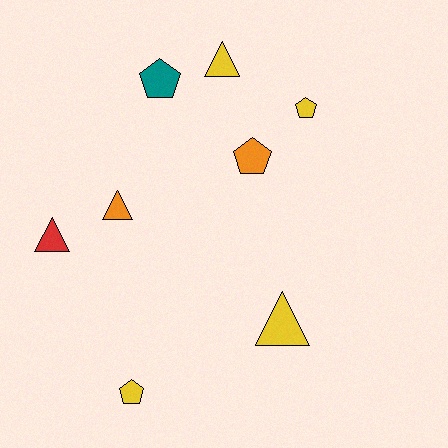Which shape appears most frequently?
Pentagon, with 4 objects.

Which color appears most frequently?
Yellow, with 4 objects.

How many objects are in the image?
There are 8 objects.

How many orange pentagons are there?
There is 1 orange pentagon.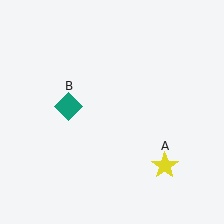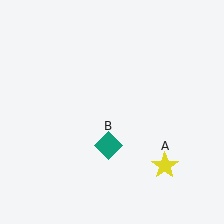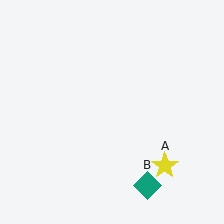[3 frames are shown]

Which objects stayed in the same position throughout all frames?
Yellow star (object A) remained stationary.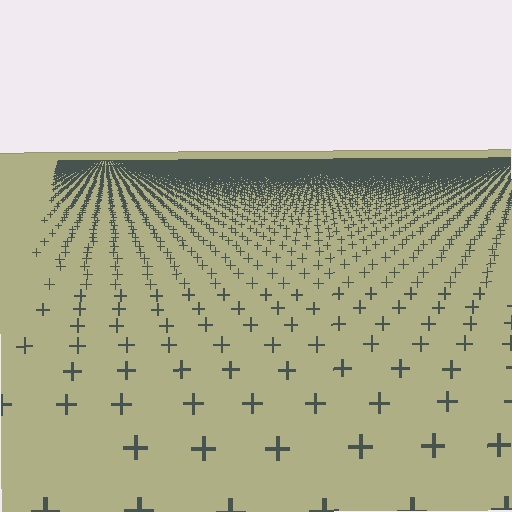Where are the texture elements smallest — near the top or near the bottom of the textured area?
Near the top.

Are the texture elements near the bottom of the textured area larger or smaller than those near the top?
Larger. Near the bottom, elements are closer to the viewer and appear at a bigger on-screen size.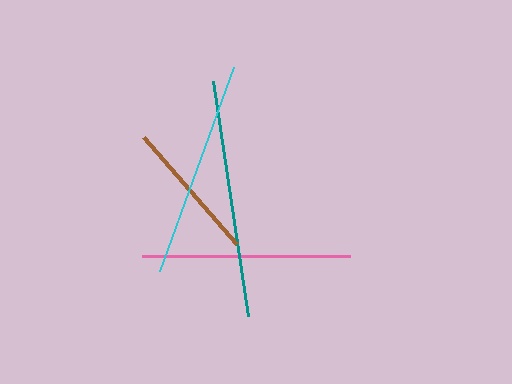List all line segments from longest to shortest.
From longest to shortest: teal, cyan, pink, brown.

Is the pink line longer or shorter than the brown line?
The pink line is longer than the brown line.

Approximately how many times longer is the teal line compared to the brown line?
The teal line is approximately 1.7 times the length of the brown line.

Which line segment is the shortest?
The brown line is the shortest at approximately 142 pixels.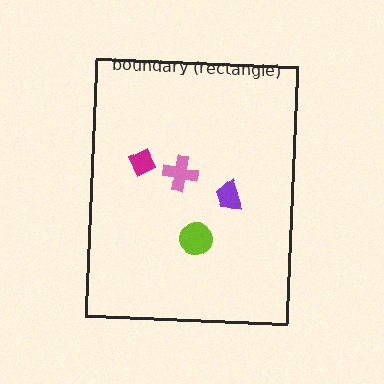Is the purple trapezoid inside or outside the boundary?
Inside.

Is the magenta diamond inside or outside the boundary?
Inside.